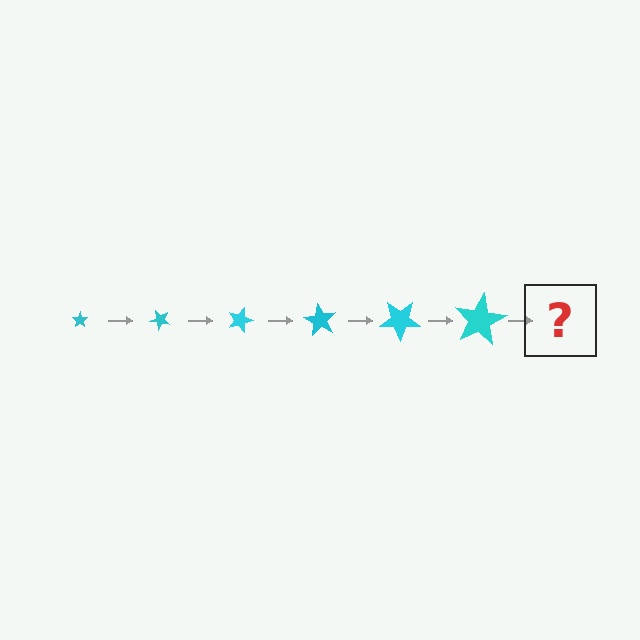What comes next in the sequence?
The next element should be a star, larger than the previous one and rotated 270 degrees from the start.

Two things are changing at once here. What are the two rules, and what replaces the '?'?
The two rules are that the star grows larger each step and it rotates 45 degrees each step. The '?' should be a star, larger than the previous one and rotated 270 degrees from the start.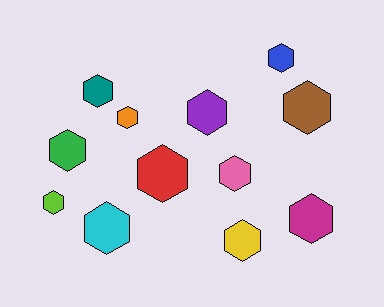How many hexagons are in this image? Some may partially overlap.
There are 12 hexagons.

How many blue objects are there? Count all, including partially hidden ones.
There is 1 blue object.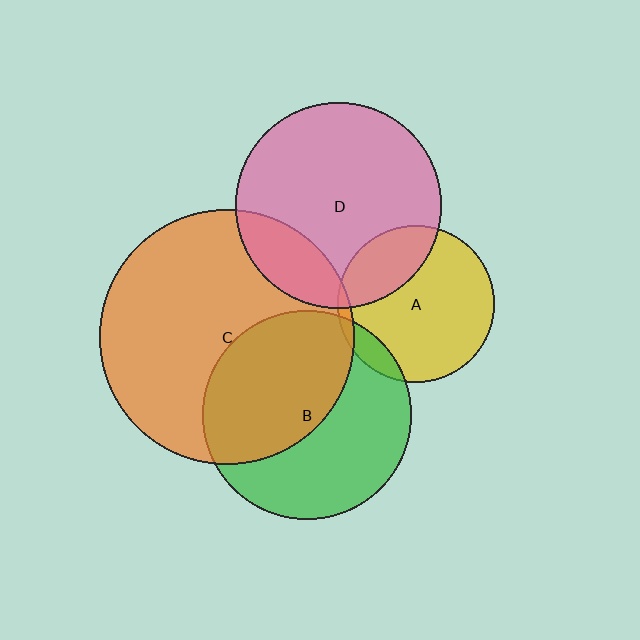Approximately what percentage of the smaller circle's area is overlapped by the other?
Approximately 10%.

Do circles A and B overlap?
Yes.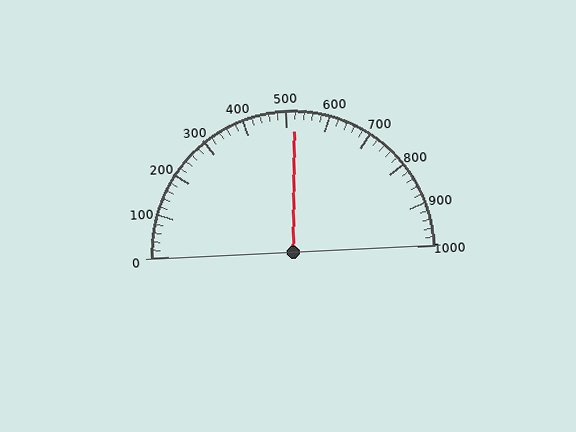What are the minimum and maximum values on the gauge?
The gauge ranges from 0 to 1000.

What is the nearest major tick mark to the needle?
The nearest major tick mark is 500.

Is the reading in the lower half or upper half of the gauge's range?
The reading is in the upper half of the range (0 to 1000).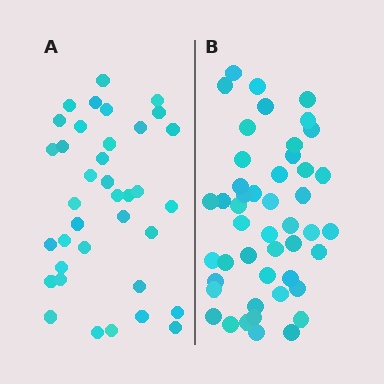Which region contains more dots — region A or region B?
Region B (the right region) has more dots.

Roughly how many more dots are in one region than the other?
Region B has roughly 10 or so more dots than region A.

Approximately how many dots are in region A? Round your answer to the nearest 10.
About 40 dots. (The exact count is 37, which rounds to 40.)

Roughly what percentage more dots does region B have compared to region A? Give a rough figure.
About 25% more.